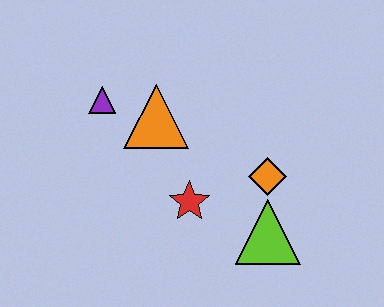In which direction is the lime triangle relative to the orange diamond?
The lime triangle is below the orange diamond.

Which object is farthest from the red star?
The purple triangle is farthest from the red star.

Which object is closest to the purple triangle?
The orange triangle is closest to the purple triangle.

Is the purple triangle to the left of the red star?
Yes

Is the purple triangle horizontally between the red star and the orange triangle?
No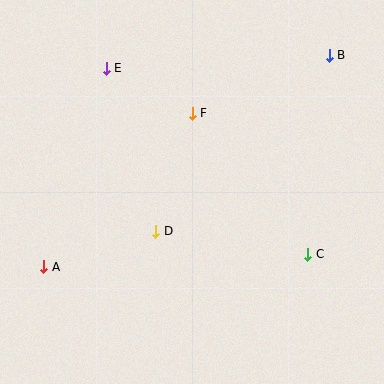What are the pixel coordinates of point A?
Point A is at (44, 267).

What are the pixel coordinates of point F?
Point F is at (192, 113).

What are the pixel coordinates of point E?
Point E is at (106, 68).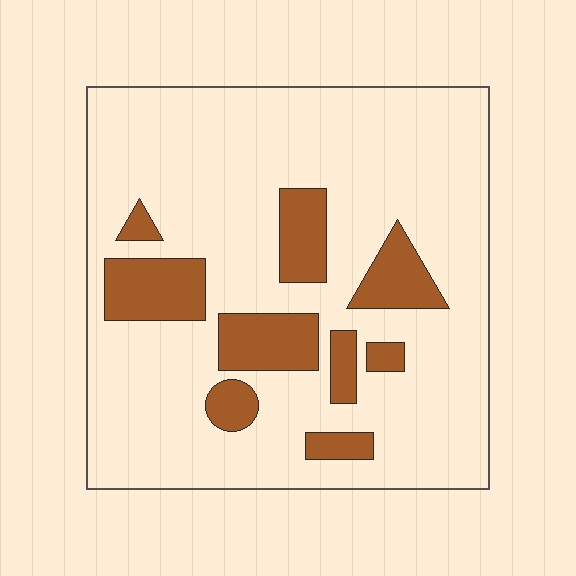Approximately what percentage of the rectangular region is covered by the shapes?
Approximately 20%.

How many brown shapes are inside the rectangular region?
9.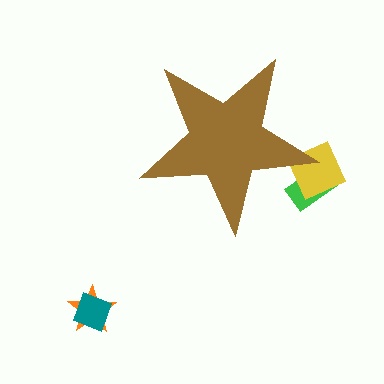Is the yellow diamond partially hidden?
Yes, the yellow diamond is partially hidden behind the brown star.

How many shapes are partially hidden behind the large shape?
2 shapes are partially hidden.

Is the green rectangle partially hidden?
Yes, the green rectangle is partially hidden behind the brown star.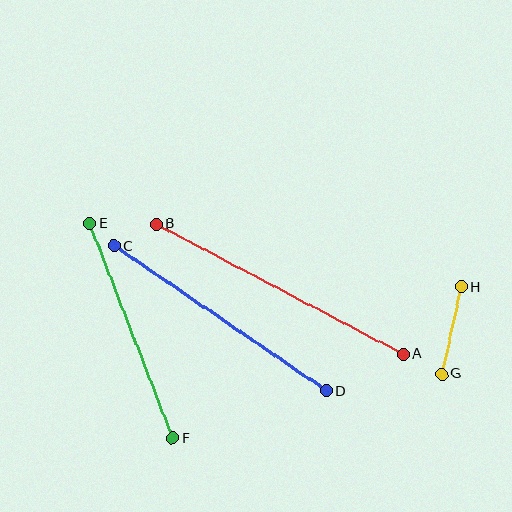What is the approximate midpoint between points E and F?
The midpoint is at approximately (131, 331) pixels.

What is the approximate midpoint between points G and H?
The midpoint is at approximately (451, 330) pixels.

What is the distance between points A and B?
The distance is approximately 279 pixels.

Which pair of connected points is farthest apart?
Points A and B are farthest apart.